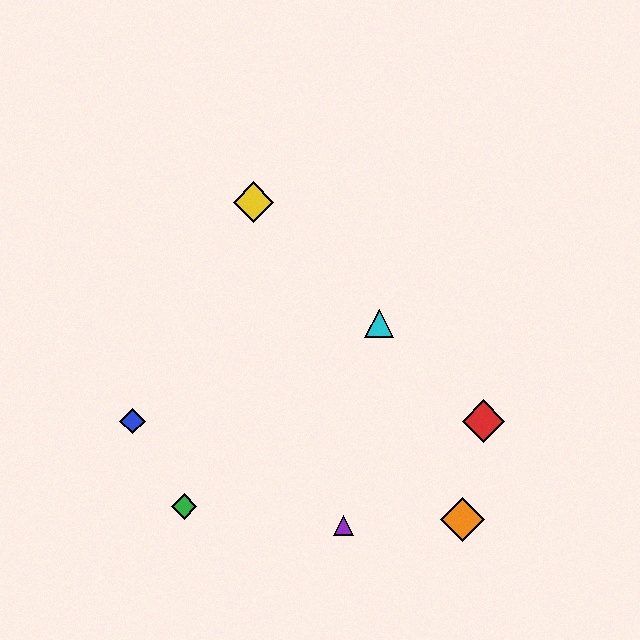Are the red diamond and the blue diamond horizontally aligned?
Yes, both are at y≈421.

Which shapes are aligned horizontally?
The red diamond, the blue diamond are aligned horizontally.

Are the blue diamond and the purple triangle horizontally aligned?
No, the blue diamond is at y≈421 and the purple triangle is at y≈526.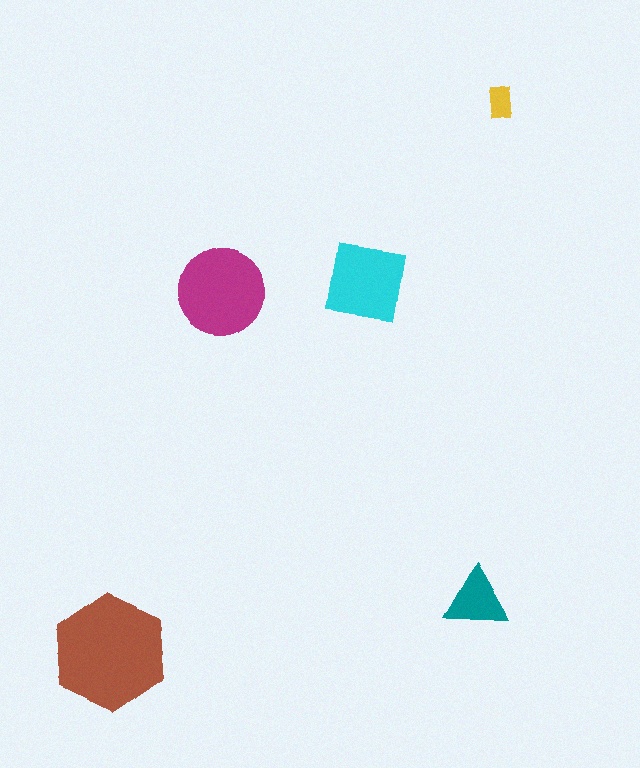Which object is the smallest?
The yellow rectangle.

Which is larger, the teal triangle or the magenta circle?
The magenta circle.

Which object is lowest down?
The brown hexagon is bottommost.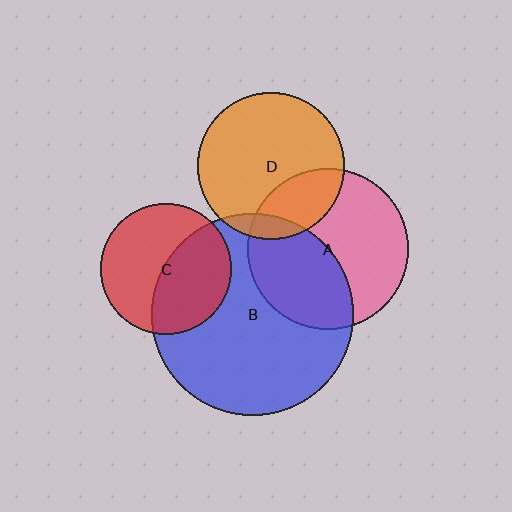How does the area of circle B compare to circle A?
Approximately 1.6 times.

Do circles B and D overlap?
Yes.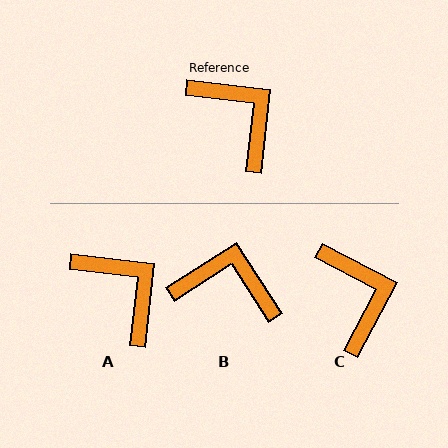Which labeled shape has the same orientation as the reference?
A.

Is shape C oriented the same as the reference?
No, it is off by about 21 degrees.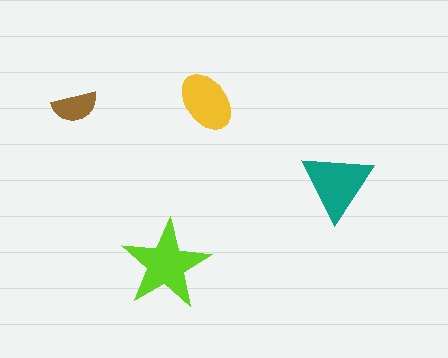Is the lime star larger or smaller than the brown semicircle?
Larger.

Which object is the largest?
The lime star.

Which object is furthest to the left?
The brown semicircle is leftmost.